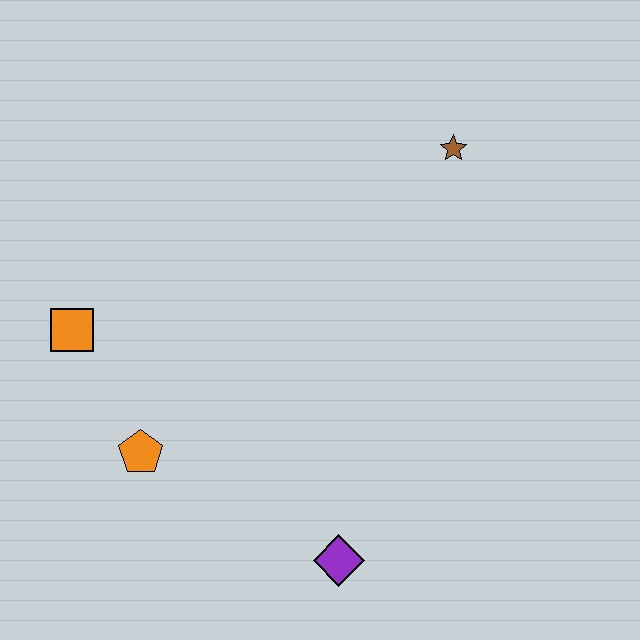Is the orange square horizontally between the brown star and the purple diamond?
No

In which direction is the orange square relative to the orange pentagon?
The orange square is above the orange pentagon.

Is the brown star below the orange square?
No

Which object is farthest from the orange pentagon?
The brown star is farthest from the orange pentagon.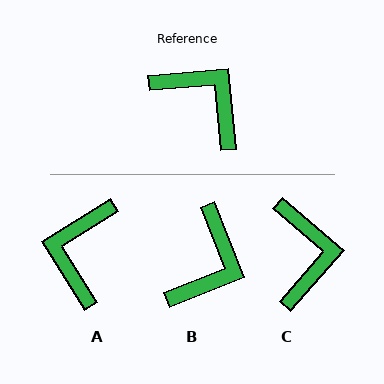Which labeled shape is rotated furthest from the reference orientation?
A, about 117 degrees away.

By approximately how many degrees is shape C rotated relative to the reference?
Approximately 46 degrees clockwise.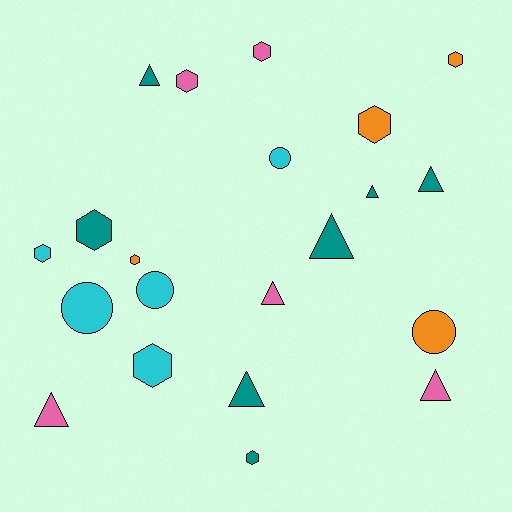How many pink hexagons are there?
There are 2 pink hexagons.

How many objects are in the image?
There are 21 objects.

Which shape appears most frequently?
Hexagon, with 9 objects.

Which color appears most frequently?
Teal, with 7 objects.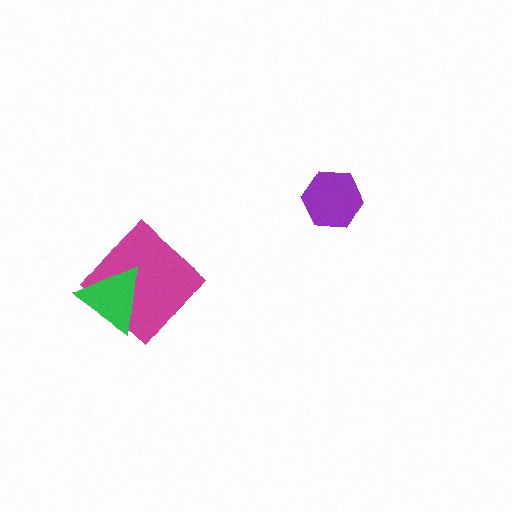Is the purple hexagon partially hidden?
No, no other shape covers it.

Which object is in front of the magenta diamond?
The green triangle is in front of the magenta diamond.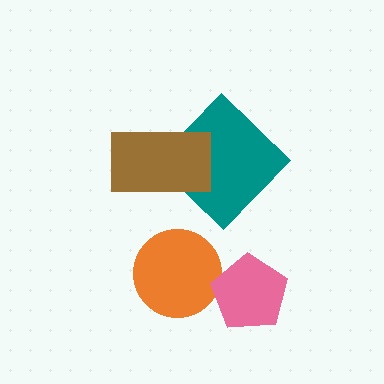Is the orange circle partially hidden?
Yes, it is partially covered by another shape.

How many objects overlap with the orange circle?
1 object overlaps with the orange circle.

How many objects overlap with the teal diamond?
1 object overlaps with the teal diamond.